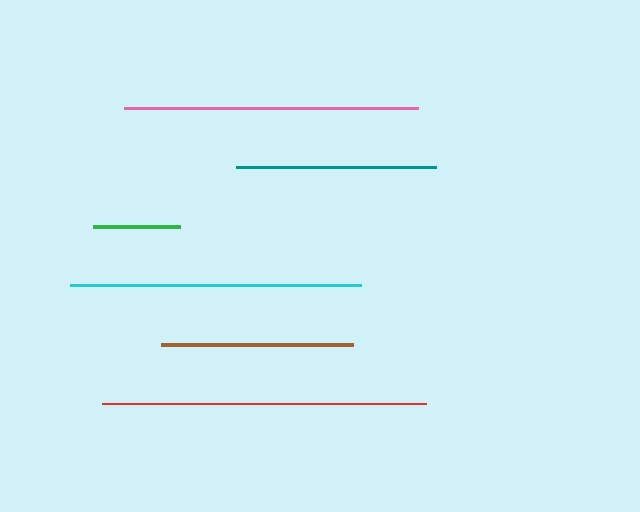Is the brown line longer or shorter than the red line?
The red line is longer than the brown line.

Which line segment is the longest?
The red line is the longest at approximately 325 pixels.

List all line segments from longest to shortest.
From longest to shortest: red, pink, cyan, teal, brown, green.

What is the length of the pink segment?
The pink segment is approximately 294 pixels long.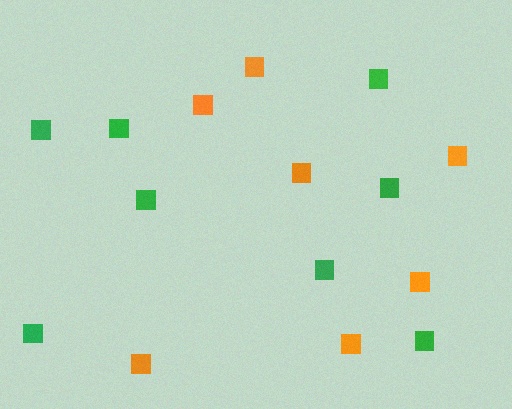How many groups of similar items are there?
There are 2 groups: one group of orange squares (7) and one group of green squares (8).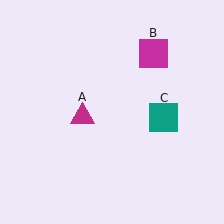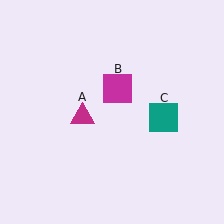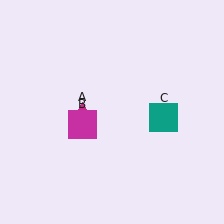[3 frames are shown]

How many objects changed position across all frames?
1 object changed position: magenta square (object B).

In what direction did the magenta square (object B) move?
The magenta square (object B) moved down and to the left.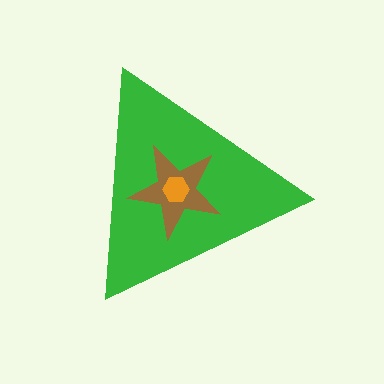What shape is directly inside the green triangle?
The brown star.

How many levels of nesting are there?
3.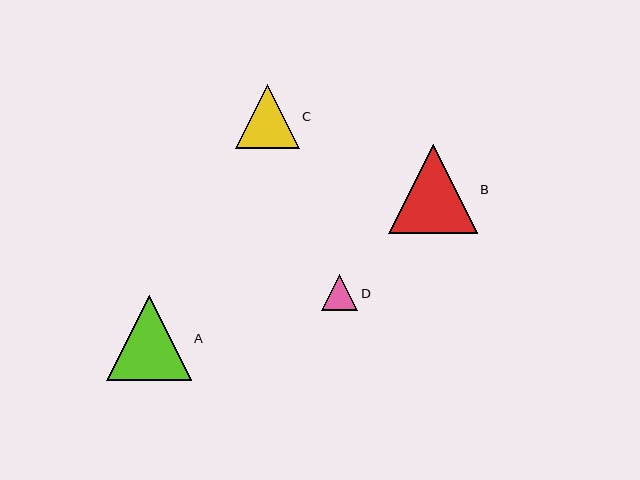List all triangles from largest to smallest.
From largest to smallest: B, A, C, D.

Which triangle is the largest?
Triangle B is the largest with a size of approximately 88 pixels.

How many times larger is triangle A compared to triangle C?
Triangle A is approximately 1.3 times the size of triangle C.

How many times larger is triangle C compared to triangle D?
Triangle C is approximately 1.8 times the size of triangle D.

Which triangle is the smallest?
Triangle D is the smallest with a size of approximately 36 pixels.